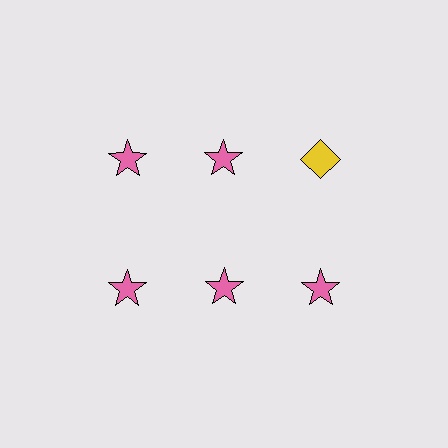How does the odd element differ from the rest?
It differs in both color (yellow instead of pink) and shape (diamond instead of star).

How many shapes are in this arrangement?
There are 6 shapes arranged in a grid pattern.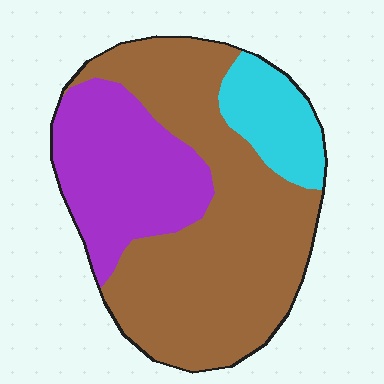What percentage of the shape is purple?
Purple covers around 30% of the shape.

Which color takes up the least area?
Cyan, at roughly 15%.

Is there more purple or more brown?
Brown.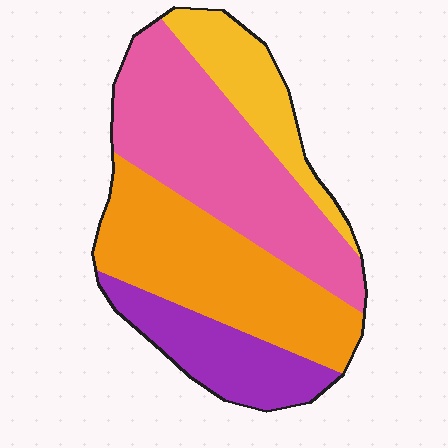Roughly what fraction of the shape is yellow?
Yellow takes up less than a quarter of the shape.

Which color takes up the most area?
Pink, at roughly 35%.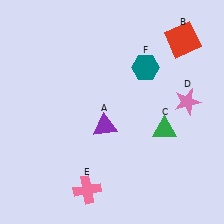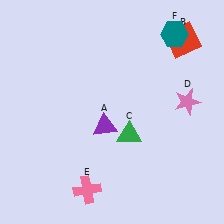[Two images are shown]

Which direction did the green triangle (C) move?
The green triangle (C) moved left.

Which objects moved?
The objects that moved are: the green triangle (C), the teal hexagon (F).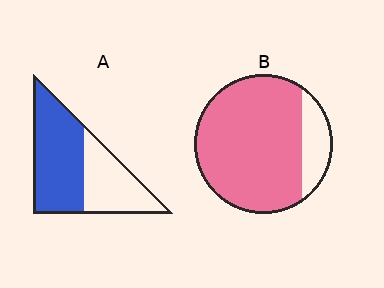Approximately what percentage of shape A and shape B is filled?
A is approximately 60% and B is approximately 85%.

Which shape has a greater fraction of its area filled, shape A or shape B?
Shape B.